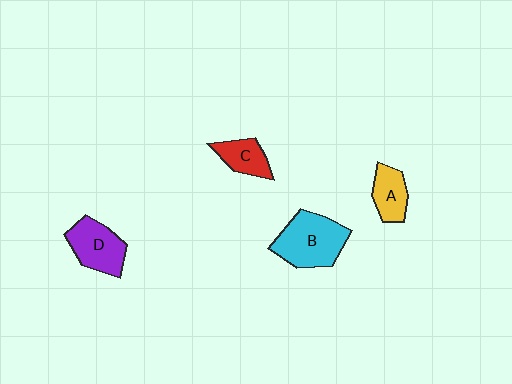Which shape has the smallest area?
Shape C (red).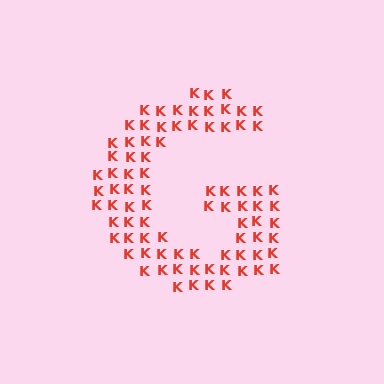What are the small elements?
The small elements are letter K's.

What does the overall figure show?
The overall figure shows the letter G.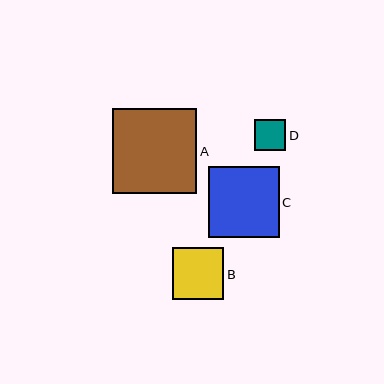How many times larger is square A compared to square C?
Square A is approximately 1.2 times the size of square C.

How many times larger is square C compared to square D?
Square C is approximately 2.3 times the size of square D.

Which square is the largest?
Square A is the largest with a size of approximately 85 pixels.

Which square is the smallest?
Square D is the smallest with a size of approximately 31 pixels.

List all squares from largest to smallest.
From largest to smallest: A, C, B, D.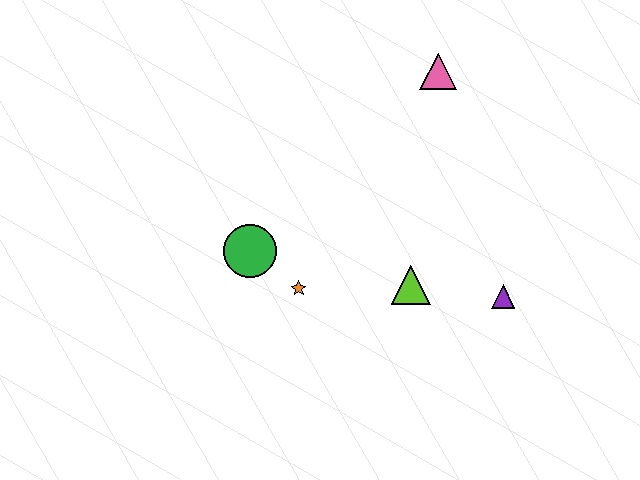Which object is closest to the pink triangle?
The lime triangle is closest to the pink triangle.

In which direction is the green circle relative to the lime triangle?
The green circle is to the left of the lime triangle.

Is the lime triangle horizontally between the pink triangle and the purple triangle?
No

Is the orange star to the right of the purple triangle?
No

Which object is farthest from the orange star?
The pink triangle is farthest from the orange star.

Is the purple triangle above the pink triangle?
No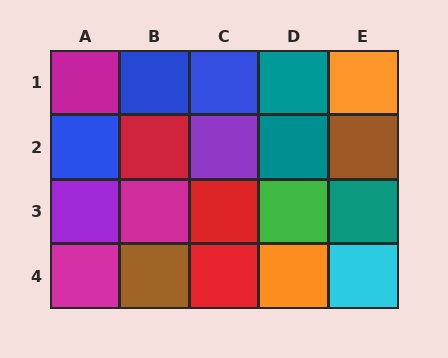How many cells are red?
3 cells are red.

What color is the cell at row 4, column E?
Cyan.